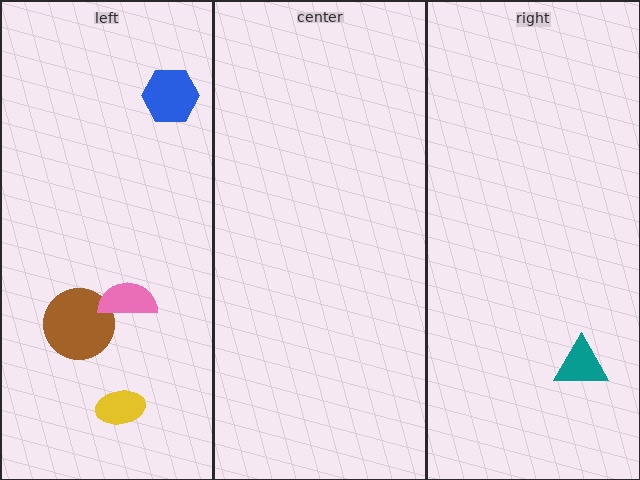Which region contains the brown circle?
The left region.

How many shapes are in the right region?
1.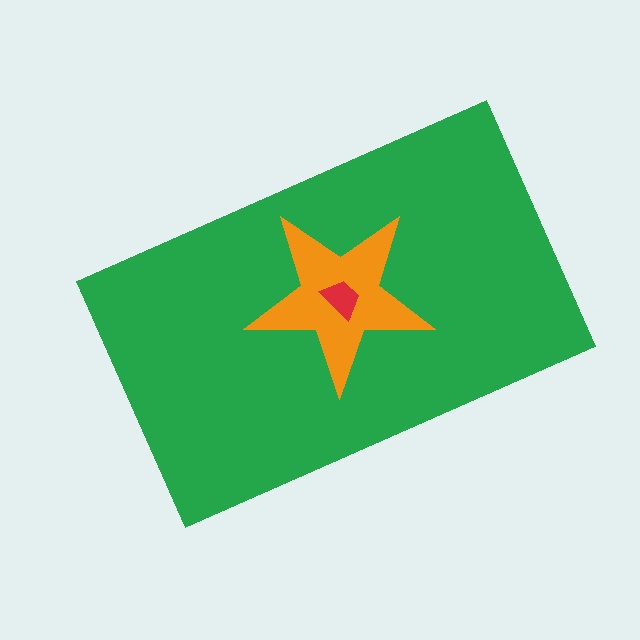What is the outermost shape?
The green rectangle.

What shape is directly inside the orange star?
The red trapezoid.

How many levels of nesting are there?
3.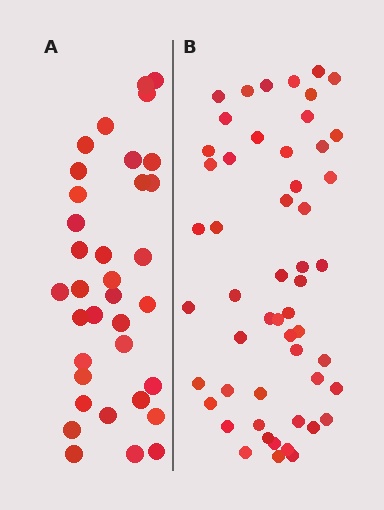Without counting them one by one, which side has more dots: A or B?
Region B (the right region) has more dots.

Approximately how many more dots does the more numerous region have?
Region B has approximately 20 more dots than region A.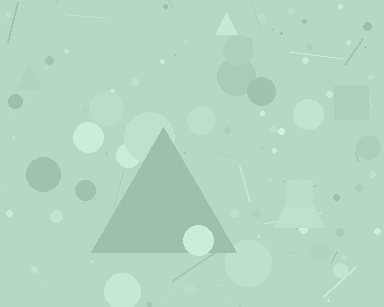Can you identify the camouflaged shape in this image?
The camouflaged shape is a triangle.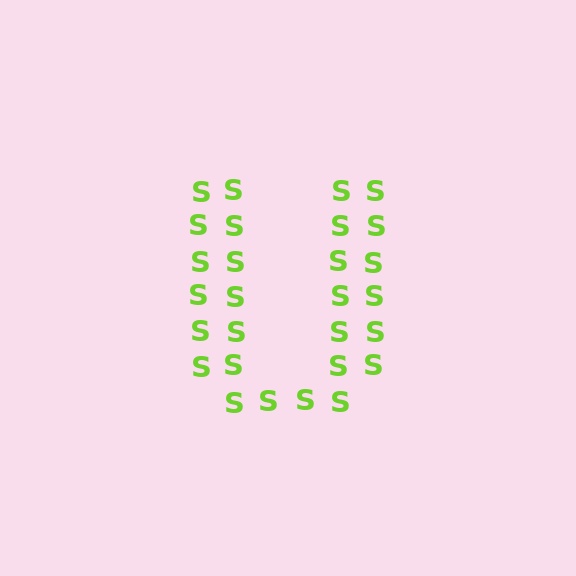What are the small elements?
The small elements are letter S's.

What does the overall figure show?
The overall figure shows the letter U.